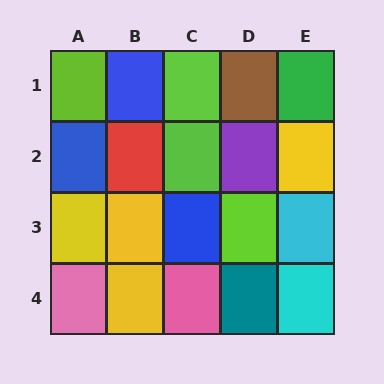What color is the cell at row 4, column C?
Pink.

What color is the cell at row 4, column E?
Cyan.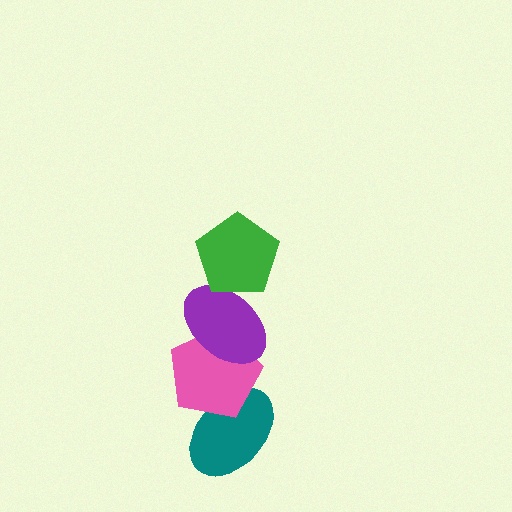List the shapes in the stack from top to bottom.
From top to bottom: the green pentagon, the purple ellipse, the pink pentagon, the teal ellipse.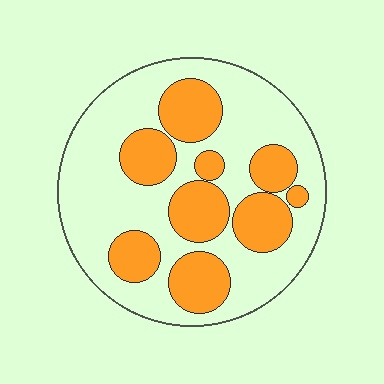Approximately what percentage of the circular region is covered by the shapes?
Approximately 35%.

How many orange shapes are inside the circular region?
9.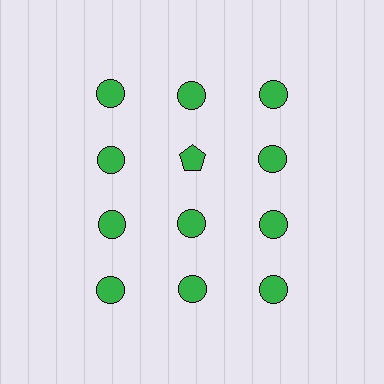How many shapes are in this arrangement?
There are 12 shapes arranged in a grid pattern.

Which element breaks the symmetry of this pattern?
The green pentagon in the second row, second from left column breaks the symmetry. All other shapes are green circles.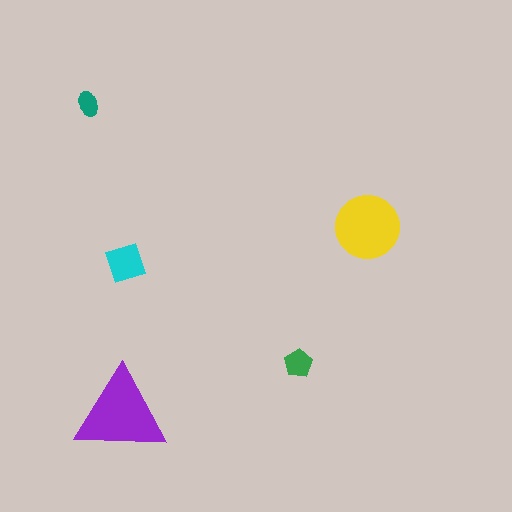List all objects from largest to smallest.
The purple triangle, the yellow circle, the cyan square, the green pentagon, the teal ellipse.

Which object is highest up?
The teal ellipse is topmost.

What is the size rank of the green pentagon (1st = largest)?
4th.